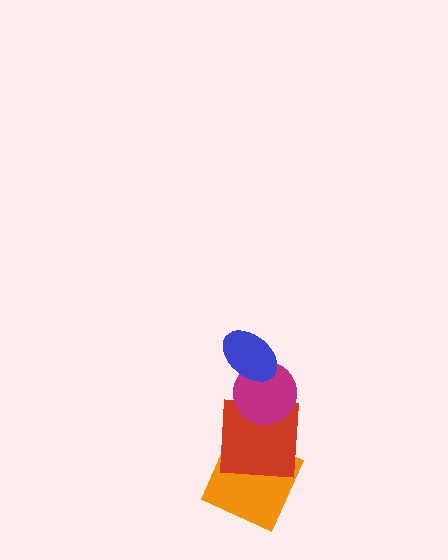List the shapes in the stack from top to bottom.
From top to bottom: the blue ellipse, the magenta circle, the red square, the orange square.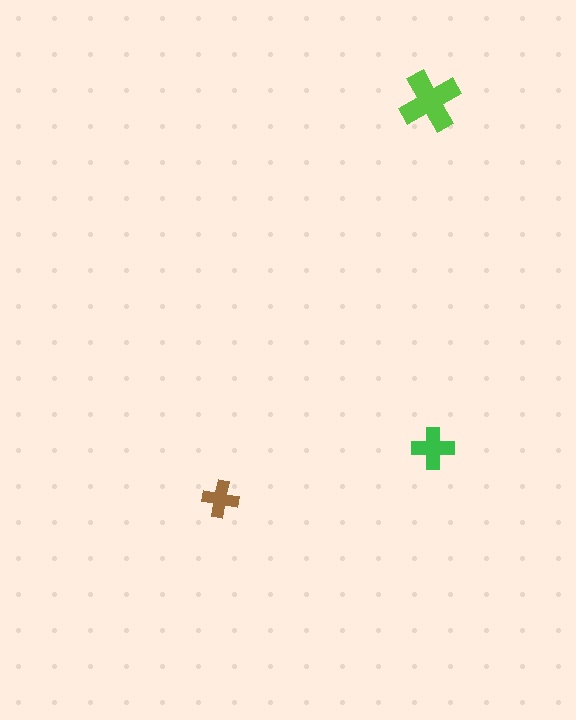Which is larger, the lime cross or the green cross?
The lime one.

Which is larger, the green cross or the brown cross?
The green one.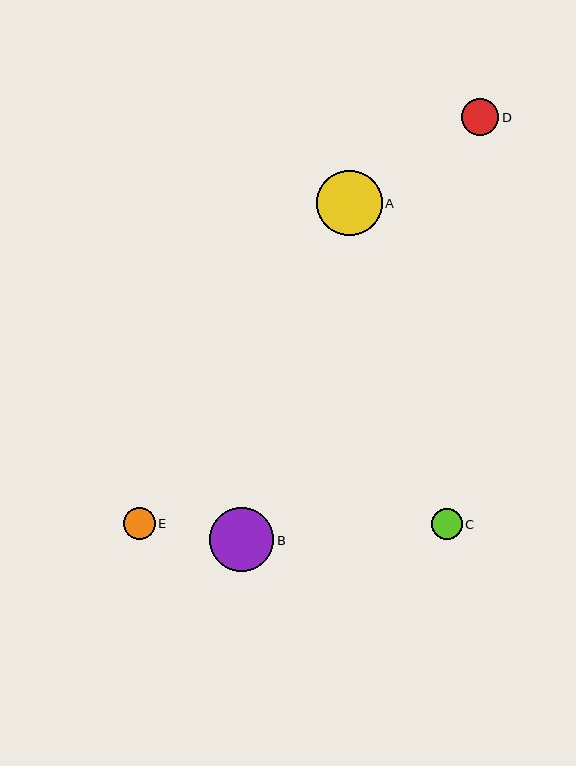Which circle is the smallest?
Circle C is the smallest with a size of approximately 31 pixels.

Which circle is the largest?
Circle A is the largest with a size of approximately 65 pixels.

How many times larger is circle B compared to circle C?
Circle B is approximately 2.1 times the size of circle C.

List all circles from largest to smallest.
From largest to smallest: A, B, D, E, C.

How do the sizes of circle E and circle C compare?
Circle E and circle C are approximately the same size.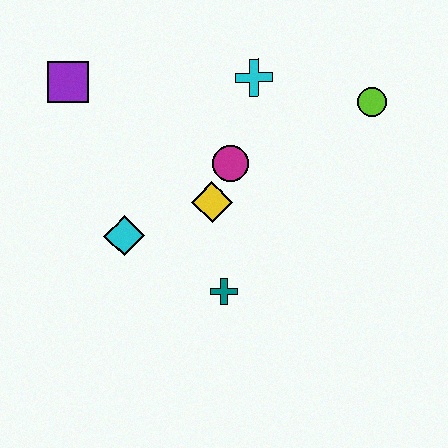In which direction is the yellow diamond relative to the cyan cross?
The yellow diamond is below the cyan cross.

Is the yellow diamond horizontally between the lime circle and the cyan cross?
No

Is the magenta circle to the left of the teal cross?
No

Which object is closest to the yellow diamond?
The magenta circle is closest to the yellow diamond.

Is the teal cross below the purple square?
Yes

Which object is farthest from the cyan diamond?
The lime circle is farthest from the cyan diamond.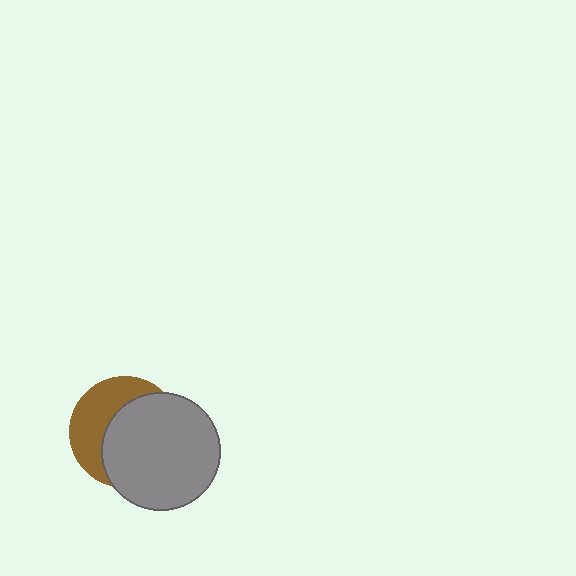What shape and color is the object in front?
The object in front is a gray circle.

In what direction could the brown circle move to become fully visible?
The brown circle could move left. That would shift it out from behind the gray circle entirely.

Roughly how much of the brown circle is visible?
A small part of it is visible (roughly 40%).